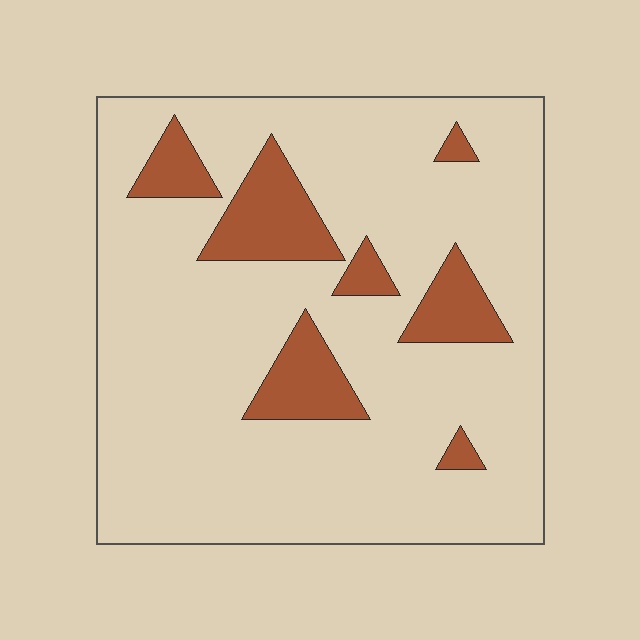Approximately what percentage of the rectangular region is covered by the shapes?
Approximately 15%.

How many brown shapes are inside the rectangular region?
7.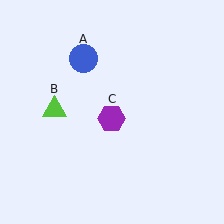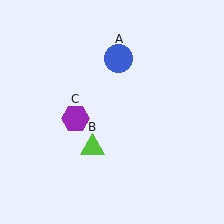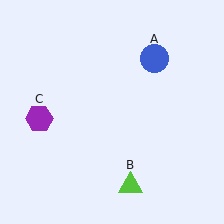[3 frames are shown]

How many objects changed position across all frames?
3 objects changed position: blue circle (object A), lime triangle (object B), purple hexagon (object C).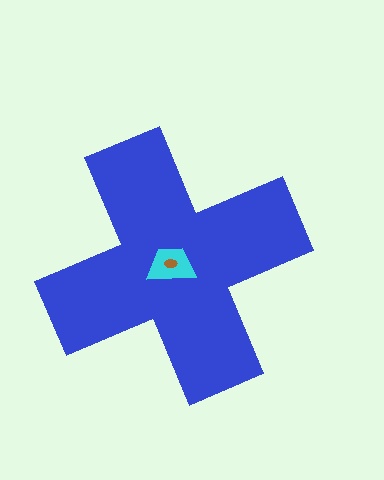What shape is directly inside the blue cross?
The cyan trapezoid.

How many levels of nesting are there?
3.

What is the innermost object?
The brown ellipse.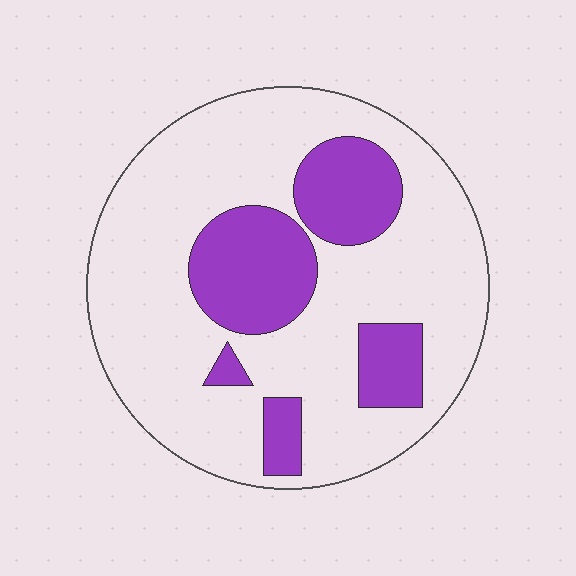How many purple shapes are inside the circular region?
5.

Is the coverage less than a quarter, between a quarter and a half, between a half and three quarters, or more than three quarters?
Between a quarter and a half.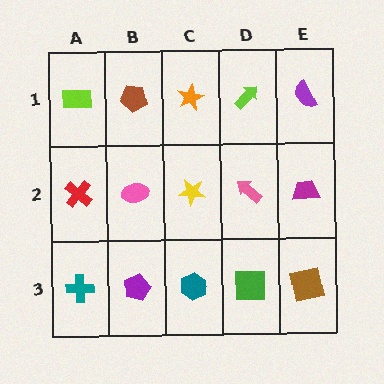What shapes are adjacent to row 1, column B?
A pink ellipse (row 2, column B), a lime rectangle (row 1, column A), an orange star (row 1, column C).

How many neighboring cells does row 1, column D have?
3.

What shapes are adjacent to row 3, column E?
A magenta trapezoid (row 2, column E), a green square (row 3, column D).